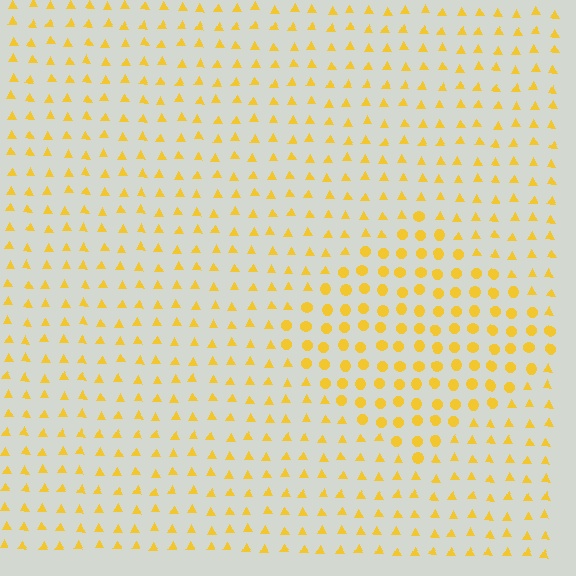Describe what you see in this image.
The image is filled with small yellow elements arranged in a uniform grid. A diamond-shaped region contains circles, while the surrounding area contains triangles. The boundary is defined purely by the change in element shape.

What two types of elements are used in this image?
The image uses circles inside the diamond region and triangles outside it.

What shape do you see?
I see a diamond.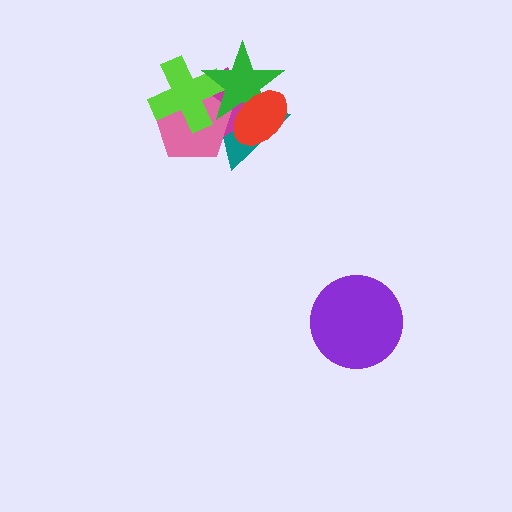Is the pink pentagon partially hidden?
Yes, it is partially covered by another shape.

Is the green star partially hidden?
Yes, it is partially covered by another shape.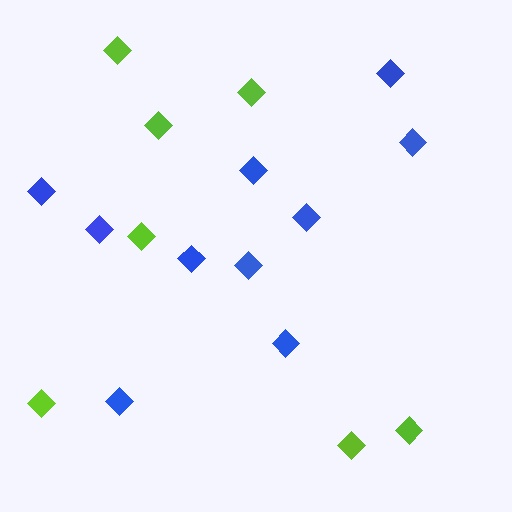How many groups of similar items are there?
There are 2 groups: one group of blue diamonds (10) and one group of lime diamonds (7).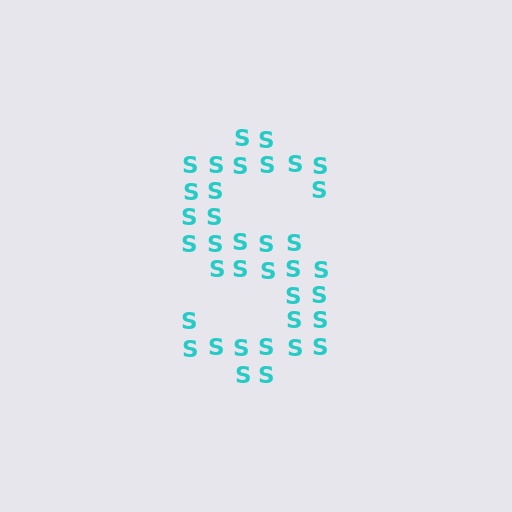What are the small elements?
The small elements are letter S's.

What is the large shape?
The large shape is the letter S.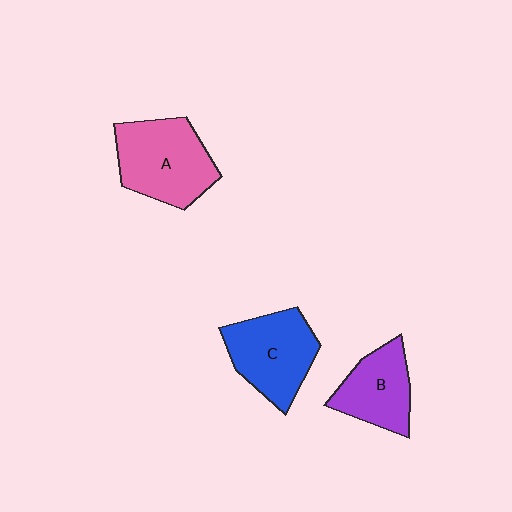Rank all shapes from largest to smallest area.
From largest to smallest: A (pink), C (blue), B (purple).